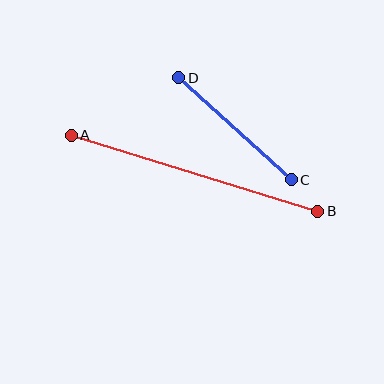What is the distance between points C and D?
The distance is approximately 152 pixels.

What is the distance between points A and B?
The distance is approximately 258 pixels.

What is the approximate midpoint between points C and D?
The midpoint is at approximately (235, 129) pixels.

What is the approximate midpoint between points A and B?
The midpoint is at approximately (194, 173) pixels.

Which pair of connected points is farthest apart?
Points A and B are farthest apart.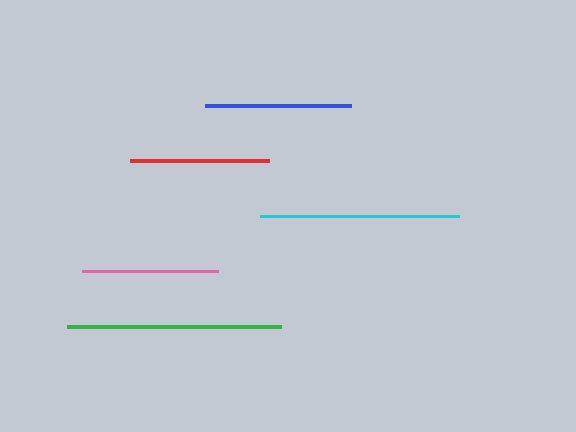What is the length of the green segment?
The green segment is approximately 215 pixels long.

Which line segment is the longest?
The green line is the longest at approximately 215 pixels.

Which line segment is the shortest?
The pink line is the shortest at approximately 136 pixels.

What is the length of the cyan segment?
The cyan segment is approximately 199 pixels long.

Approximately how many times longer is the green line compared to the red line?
The green line is approximately 1.5 times the length of the red line.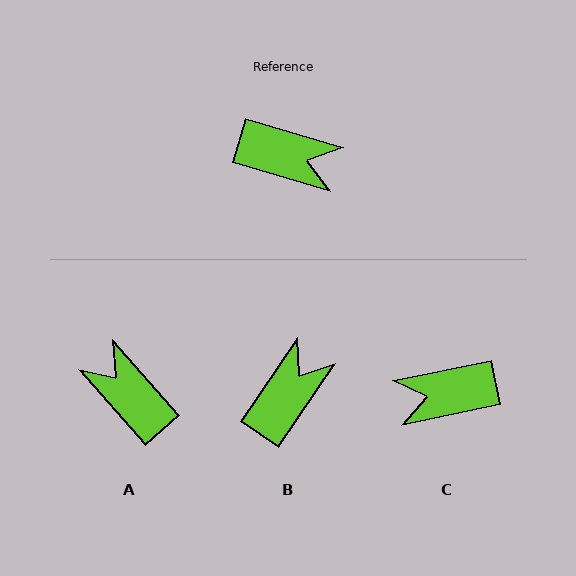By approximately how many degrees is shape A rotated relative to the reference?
Approximately 148 degrees counter-clockwise.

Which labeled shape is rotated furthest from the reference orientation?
C, about 152 degrees away.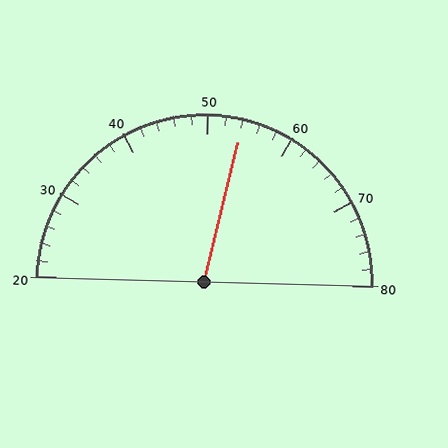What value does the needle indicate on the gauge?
The needle indicates approximately 54.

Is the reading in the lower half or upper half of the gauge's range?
The reading is in the upper half of the range (20 to 80).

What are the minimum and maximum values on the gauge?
The gauge ranges from 20 to 80.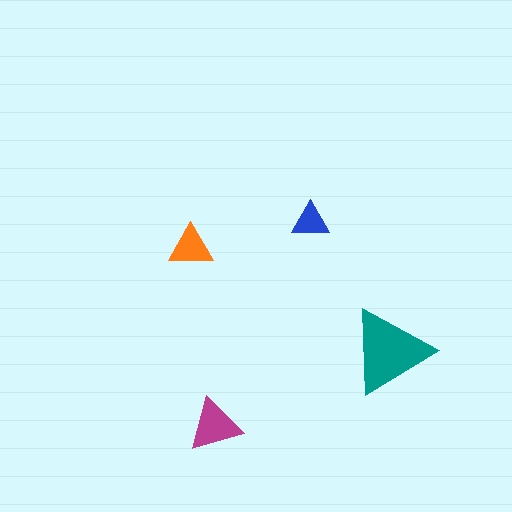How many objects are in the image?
There are 4 objects in the image.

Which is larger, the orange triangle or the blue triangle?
The orange one.